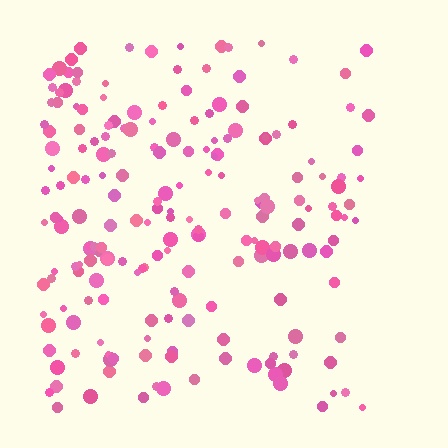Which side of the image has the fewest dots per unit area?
The right.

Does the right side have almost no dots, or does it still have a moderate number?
Still a moderate number, just noticeably fewer than the left.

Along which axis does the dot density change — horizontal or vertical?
Horizontal.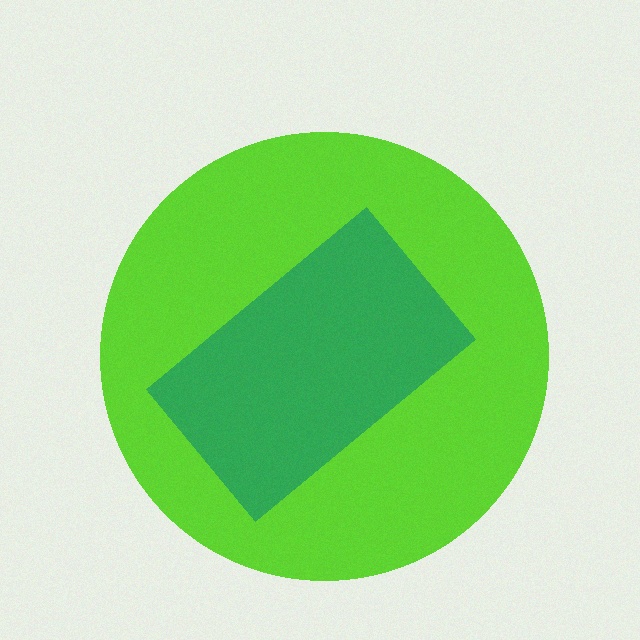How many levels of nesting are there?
2.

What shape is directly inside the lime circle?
The green rectangle.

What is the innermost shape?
The green rectangle.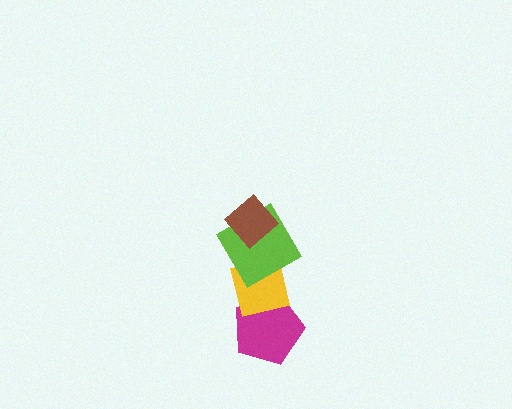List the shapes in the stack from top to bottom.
From top to bottom: the brown diamond, the lime diamond, the yellow square, the magenta pentagon.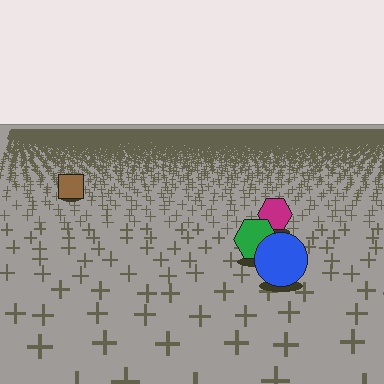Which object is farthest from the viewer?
The brown square is farthest from the viewer. It appears smaller and the ground texture around it is denser.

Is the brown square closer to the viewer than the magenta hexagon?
No. The magenta hexagon is closer — you can tell from the texture gradient: the ground texture is coarser near it.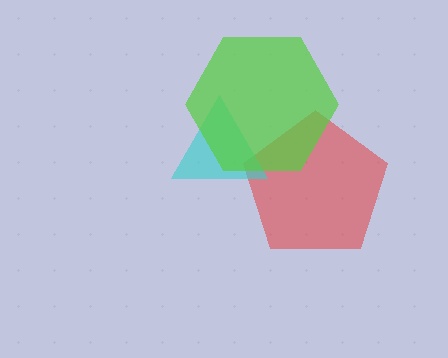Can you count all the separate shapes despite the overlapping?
Yes, there are 3 separate shapes.